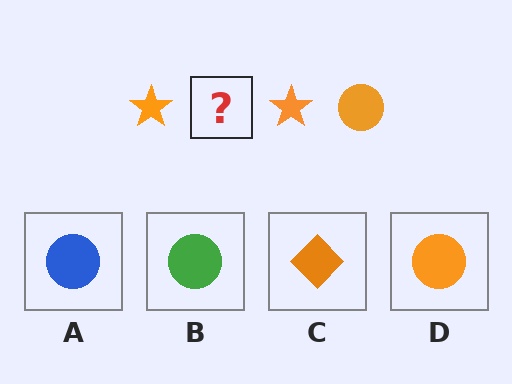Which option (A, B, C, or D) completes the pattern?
D.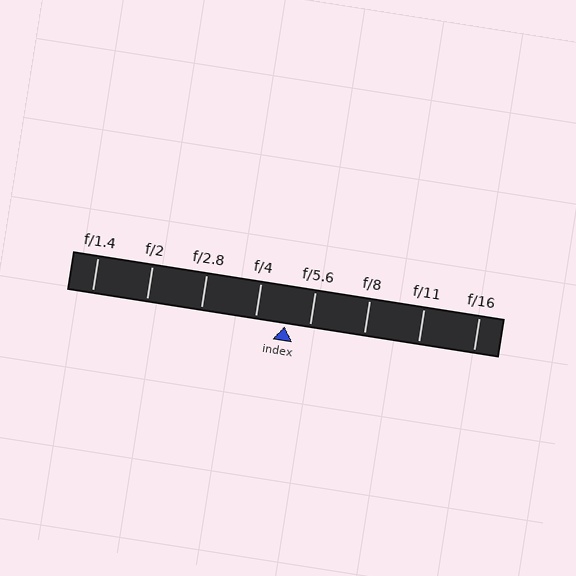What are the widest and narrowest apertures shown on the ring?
The widest aperture shown is f/1.4 and the narrowest is f/16.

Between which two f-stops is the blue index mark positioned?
The index mark is between f/4 and f/5.6.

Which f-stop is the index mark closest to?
The index mark is closest to f/5.6.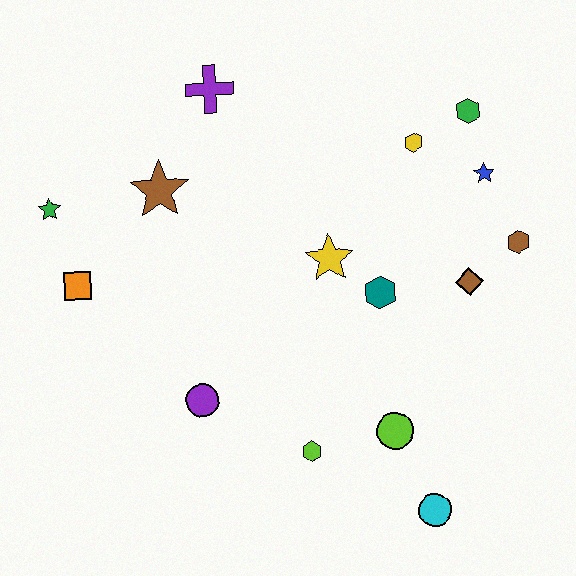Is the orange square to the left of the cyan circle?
Yes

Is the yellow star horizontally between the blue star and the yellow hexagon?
No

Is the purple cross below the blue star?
No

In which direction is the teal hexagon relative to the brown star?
The teal hexagon is to the right of the brown star.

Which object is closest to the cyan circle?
The lime circle is closest to the cyan circle.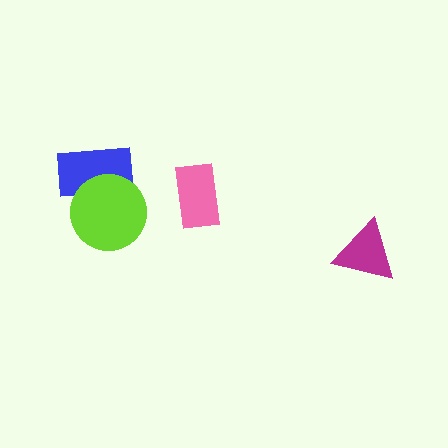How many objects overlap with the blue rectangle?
1 object overlaps with the blue rectangle.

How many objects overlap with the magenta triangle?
0 objects overlap with the magenta triangle.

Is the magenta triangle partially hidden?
No, no other shape covers it.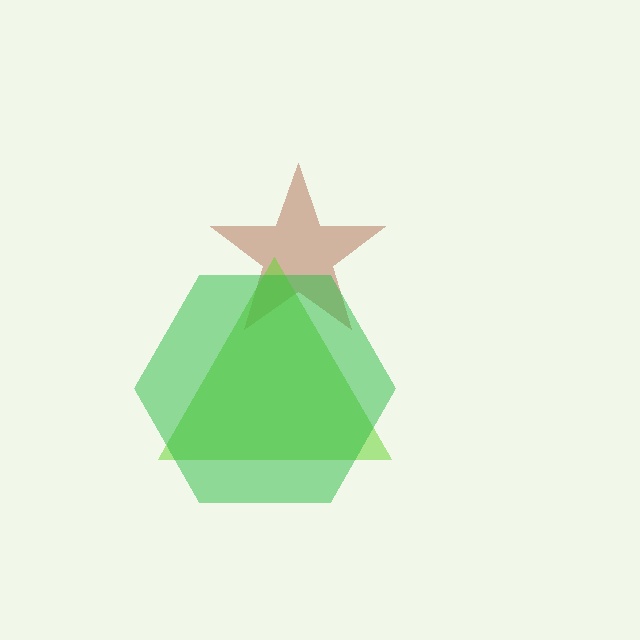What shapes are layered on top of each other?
The layered shapes are: a brown star, a lime triangle, a green hexagon.